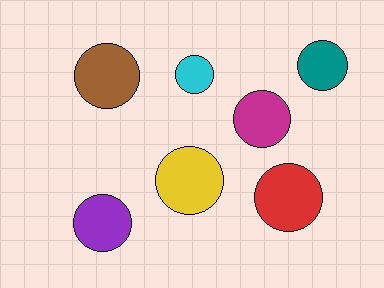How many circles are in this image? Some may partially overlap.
There are 7 circles.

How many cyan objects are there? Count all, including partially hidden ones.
There is 1 cyan object.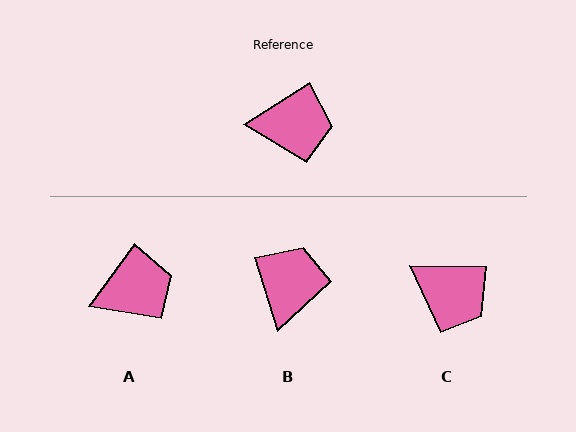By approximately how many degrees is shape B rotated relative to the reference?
Approximately 74 degrees counter-clockwise.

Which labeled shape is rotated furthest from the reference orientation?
B, about 74 degrees away.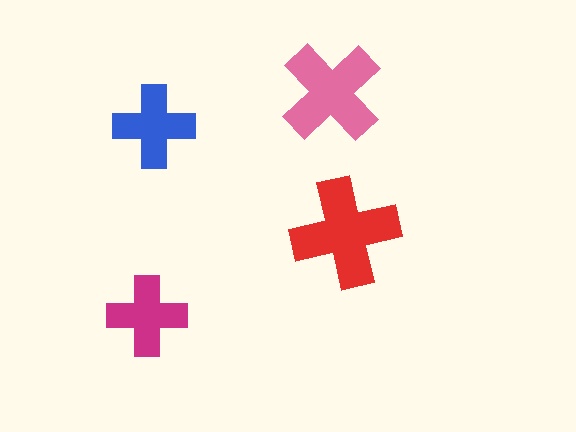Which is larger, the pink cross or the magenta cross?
The pink one.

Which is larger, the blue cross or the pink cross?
The pink one.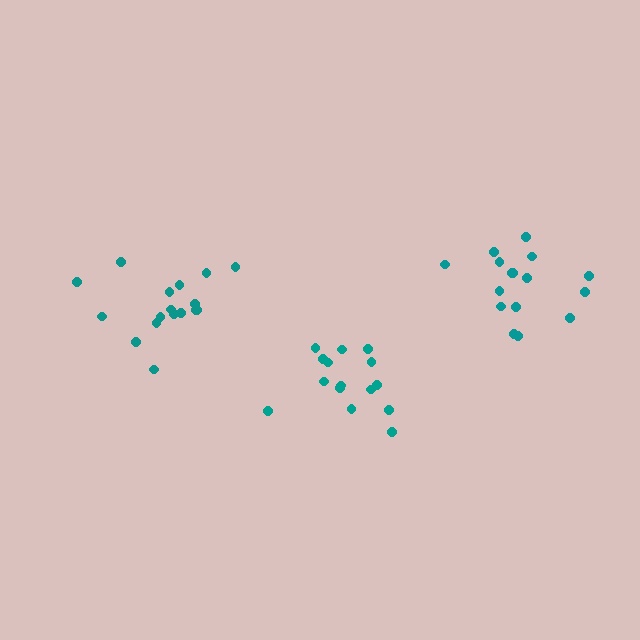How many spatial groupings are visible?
There are 3 spatial groupings.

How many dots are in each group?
Group 1: 16 dots, Group 2: 17 dots, Group 3: 15 dots (48 total).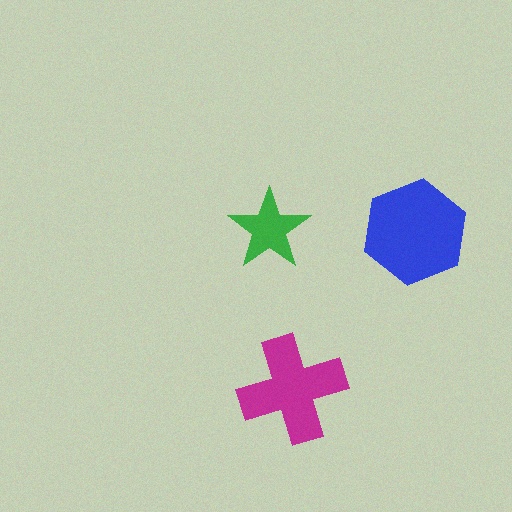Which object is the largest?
The blue hexagon.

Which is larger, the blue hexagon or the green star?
The blue hexagon.